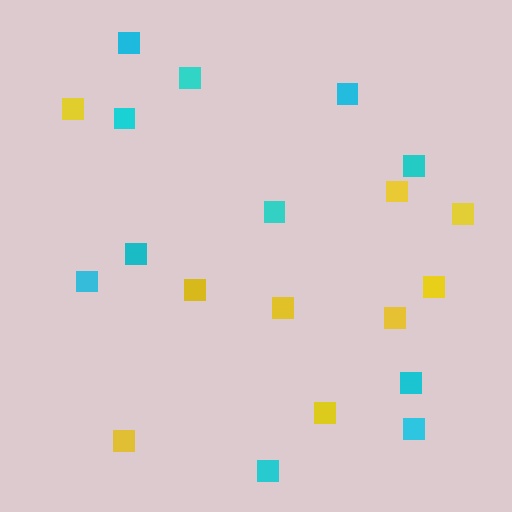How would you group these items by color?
There are 2 groups: one group of yellow squares (9) and one group of cyan squares (11).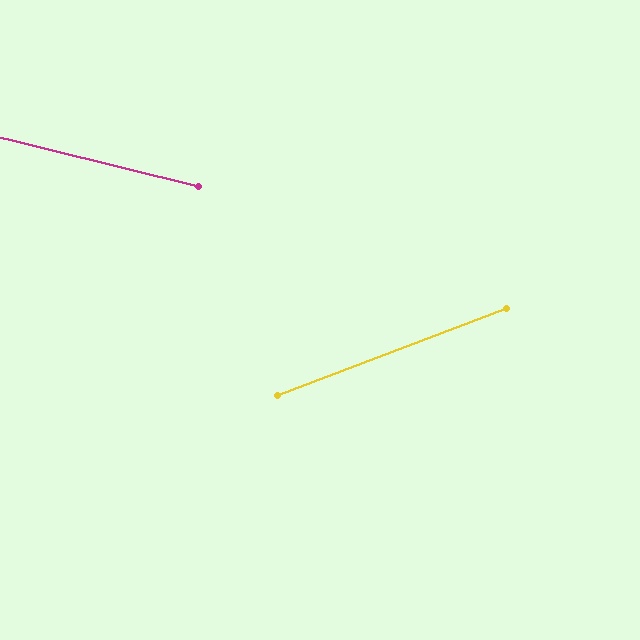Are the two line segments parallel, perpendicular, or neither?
Neither parallel nor perpendicular — they differ by about 35°.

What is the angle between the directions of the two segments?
Approximately 35 degrees.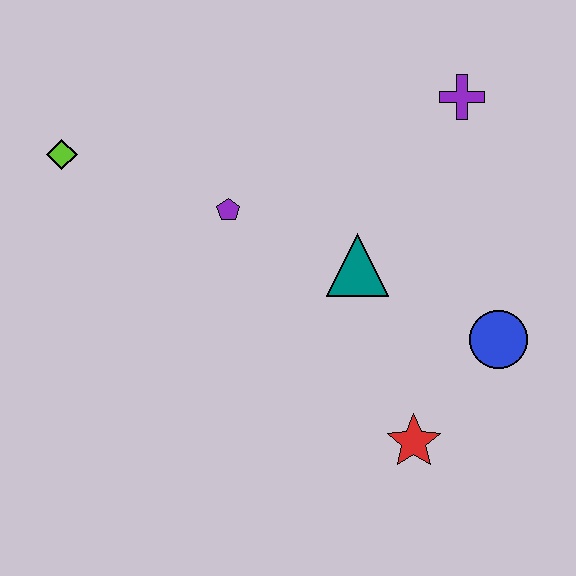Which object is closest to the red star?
The blue circle is closest to the red star.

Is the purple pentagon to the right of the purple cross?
No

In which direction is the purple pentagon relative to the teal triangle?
The purple pentagon is to the left of the teal triangle.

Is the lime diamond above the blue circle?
Yes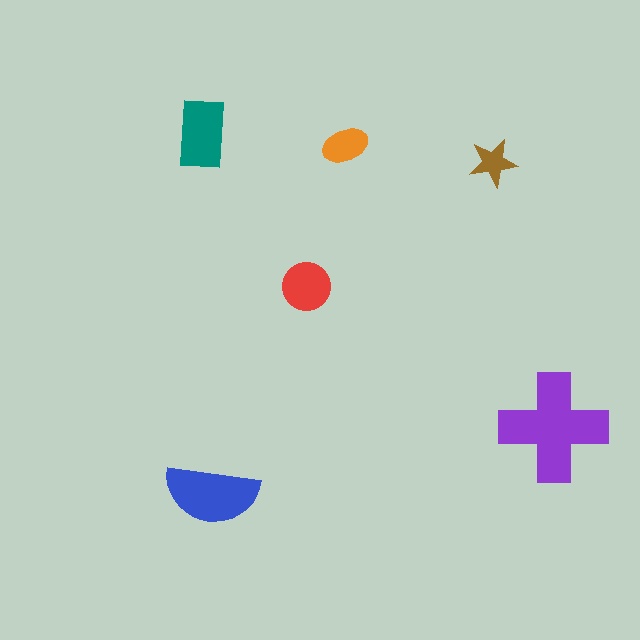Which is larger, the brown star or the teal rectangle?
The teal rectangle.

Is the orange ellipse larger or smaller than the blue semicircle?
Smaller.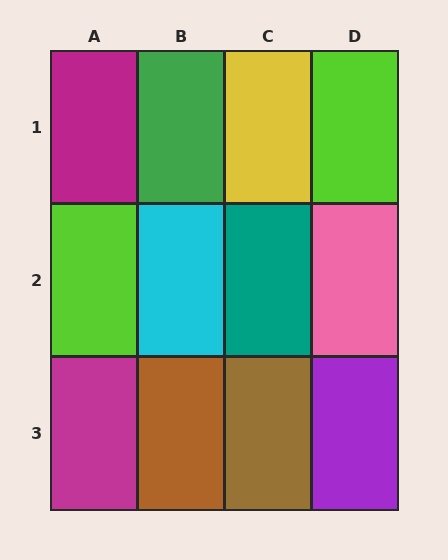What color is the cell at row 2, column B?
Cyan.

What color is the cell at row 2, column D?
Pink.